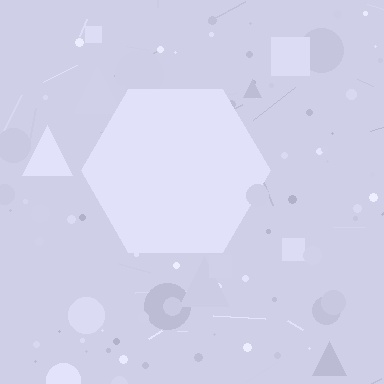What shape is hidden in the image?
A hexagon is hidden in the image.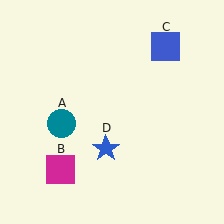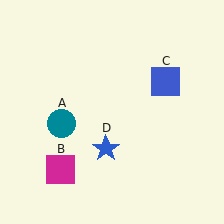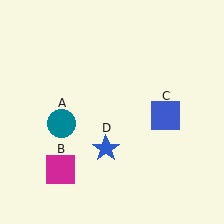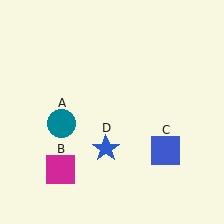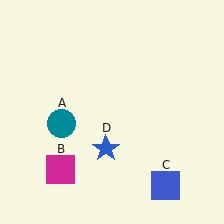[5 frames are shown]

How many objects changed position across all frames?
1 object changed position: blue square (object C).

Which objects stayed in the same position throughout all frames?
Teal circle (object A) and magenta square (object B) and blue star (object D) remained stationary.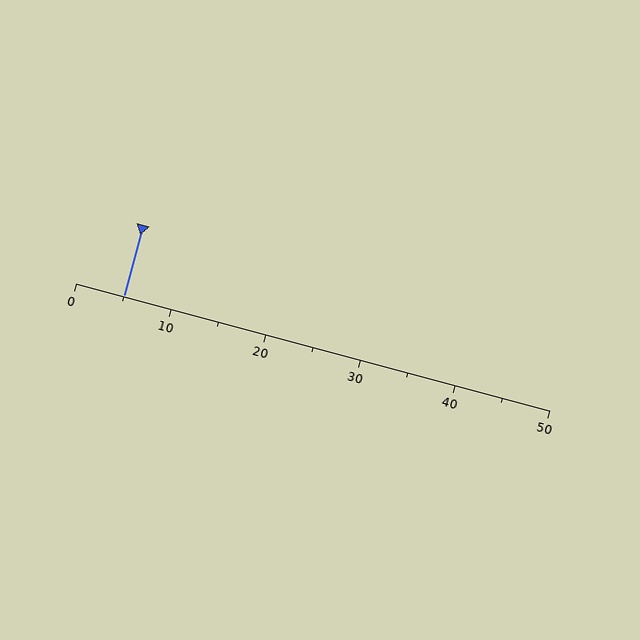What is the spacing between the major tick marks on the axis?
The major ticks are spaced 10 apart.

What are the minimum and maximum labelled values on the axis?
The axis runs from 0 to 50.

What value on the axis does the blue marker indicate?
The marker indicates approximately 5.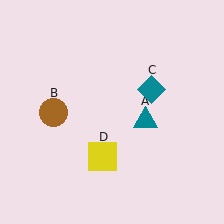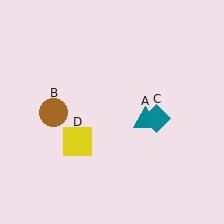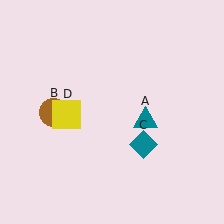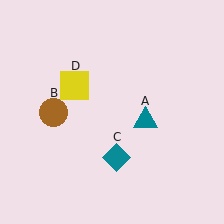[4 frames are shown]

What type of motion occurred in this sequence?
The teal diamond (object C), yellow square (object D) rotated clockwise around the center of the scene.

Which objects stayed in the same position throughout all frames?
Teal triangle (object A) and brown circle (object B) remained stationary.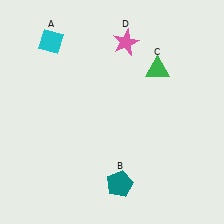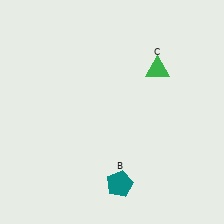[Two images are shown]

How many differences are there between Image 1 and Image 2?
There are 2 differences between the two images.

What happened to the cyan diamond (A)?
The cyan diamond (A) was removed in Image 2. It was in the top-left area of Image 1.